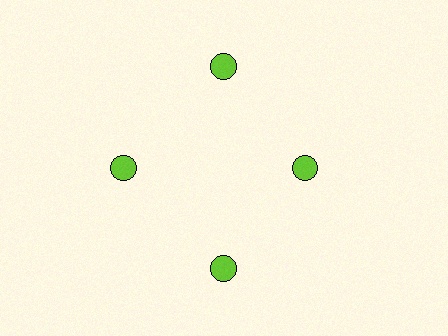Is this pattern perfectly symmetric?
No. The 4 lime circles are arranged in a ring, but one element near the 3 o'clock position is pulled inward toward the center, breaking the 4-fold rotational symmetry.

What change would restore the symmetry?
The symmetry would be restored by moving it outward, back onto the ring so that all 4 circles sit at equal angles and equal distance from the center.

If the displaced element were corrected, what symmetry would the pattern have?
It would have 4-fold rotational symmetry — the pattern would map onto itself every 90 degrees.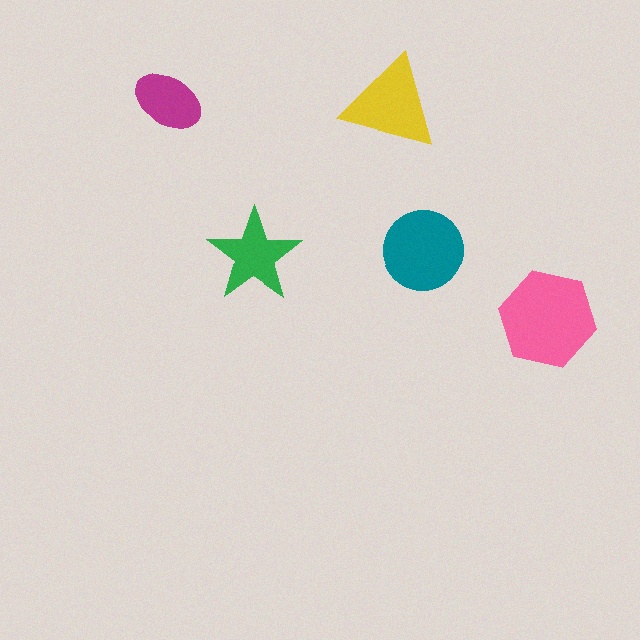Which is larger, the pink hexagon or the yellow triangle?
The pink hexagon.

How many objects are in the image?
There are 5 objects in the image.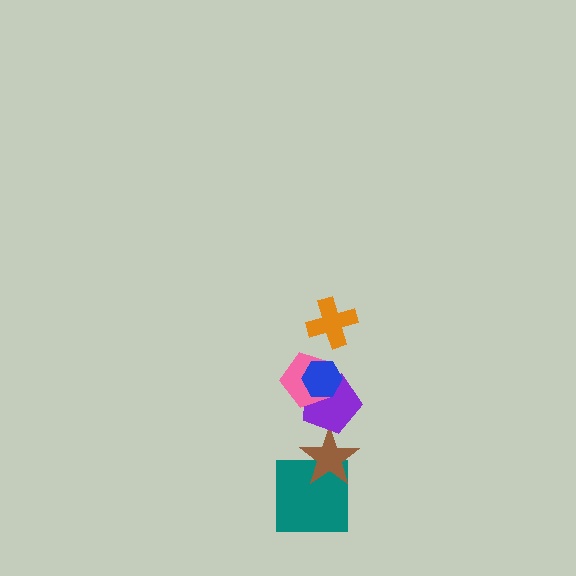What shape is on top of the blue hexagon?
The orange cross is on top of the blue hexagon.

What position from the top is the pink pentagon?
The pink pentagon is 3rd from the top.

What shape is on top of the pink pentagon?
The blue hexagon is on top of the pink pentagon.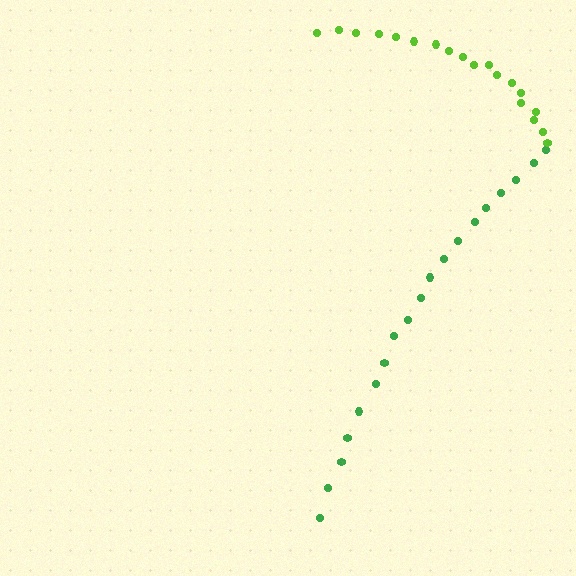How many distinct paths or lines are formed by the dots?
There are 2 distinct paths.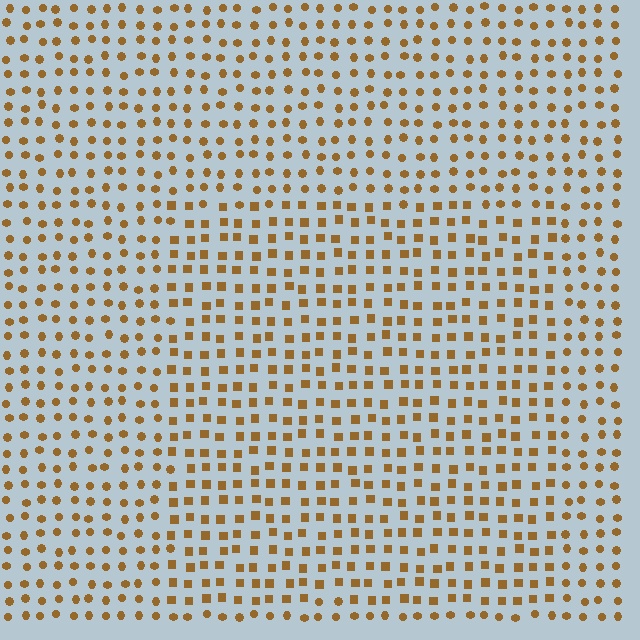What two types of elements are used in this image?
The image uses squares inside the rectangle region and circles outside it.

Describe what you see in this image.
The image is filled with small brown elements arranged in a uniform grid. A rectangle-shaped region contains squares, while the surrounding area contains circles. The boundary is defined purely by the change in element shape.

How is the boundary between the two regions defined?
The boundary is defined by a change in element shape: squares inside vs. circles outside. All elements share the same color and spacing.